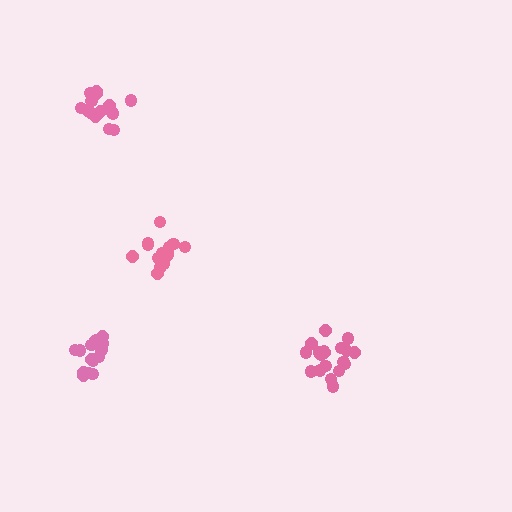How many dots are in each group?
Group 1: 15 dots, Group 2: 16 dots, Group 3: 19 dots, Group 4: 16 dots (66 total).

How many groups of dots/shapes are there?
There are 4 groups.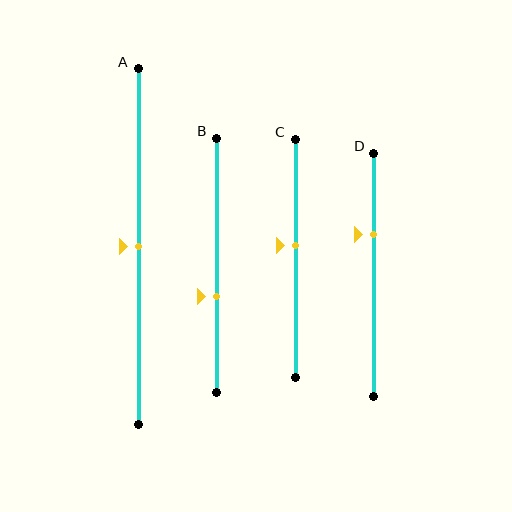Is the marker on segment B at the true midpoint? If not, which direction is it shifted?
No, the marker on segment B is shifted downward by about 12% of the segment length.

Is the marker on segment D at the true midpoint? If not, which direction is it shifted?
No, the marker on segment D is shifted upward by about 16% of the segment length.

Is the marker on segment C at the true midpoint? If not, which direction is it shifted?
No, the marker on segment C is shifted upward by about 6% of the segment length.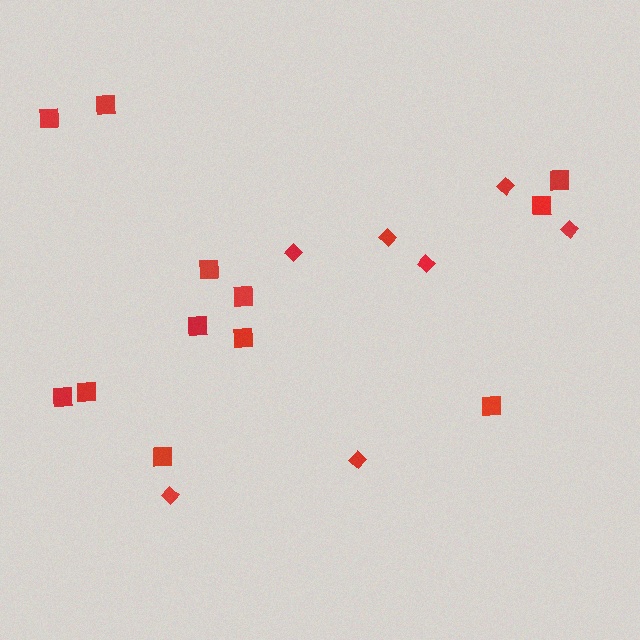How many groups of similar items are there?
There are 2 groups: one group of squares (12) and one group of diamonds (7).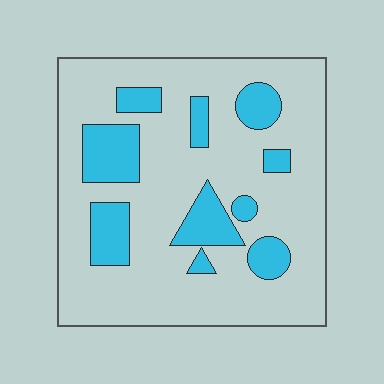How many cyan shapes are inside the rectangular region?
10.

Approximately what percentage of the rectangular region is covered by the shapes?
Approximately 20%.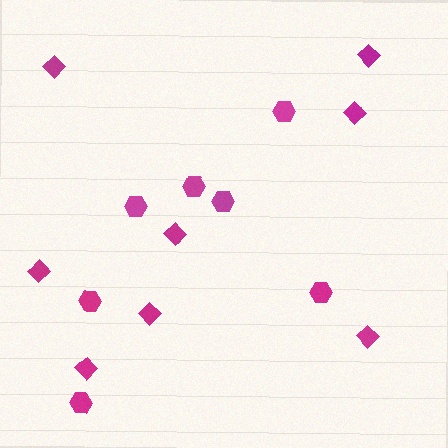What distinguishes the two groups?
There are 2 groups: one group of diamonds (8) and one group of hexagons (7).